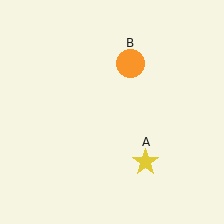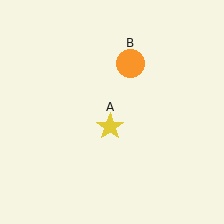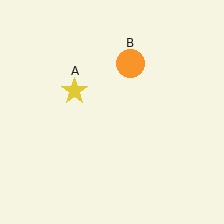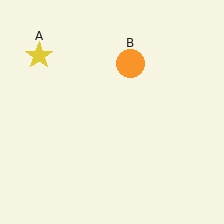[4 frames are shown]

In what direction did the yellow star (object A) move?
The yellow star (object A) moved up and to the left.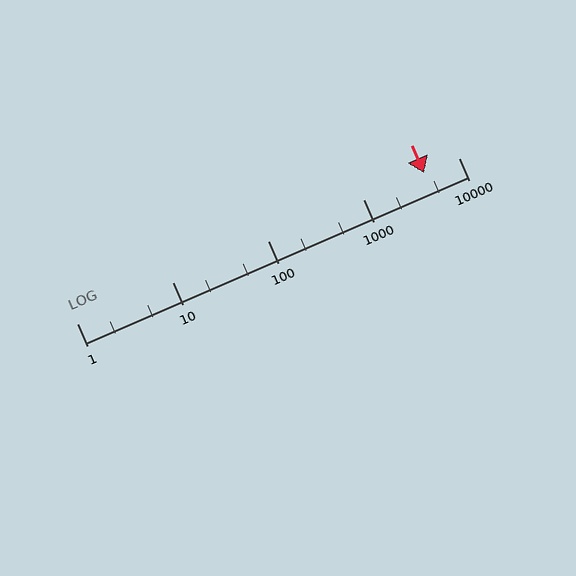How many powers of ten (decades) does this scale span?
The scale spans 4 decades, from 1 to 10000.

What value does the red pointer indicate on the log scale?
The pointer indicates approximately 4400.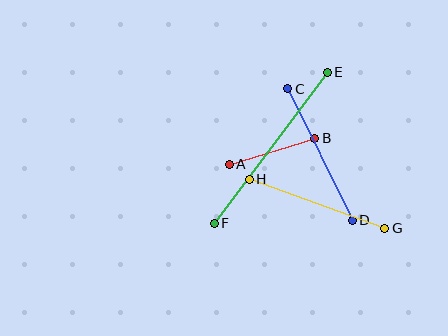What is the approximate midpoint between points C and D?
The midpoint is at approximately (320, 155) pixels.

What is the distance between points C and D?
The distance is approximately 147 pixels.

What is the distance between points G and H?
The distance is approximately 144 pixels.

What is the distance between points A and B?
The distance is approximately 89 pixels.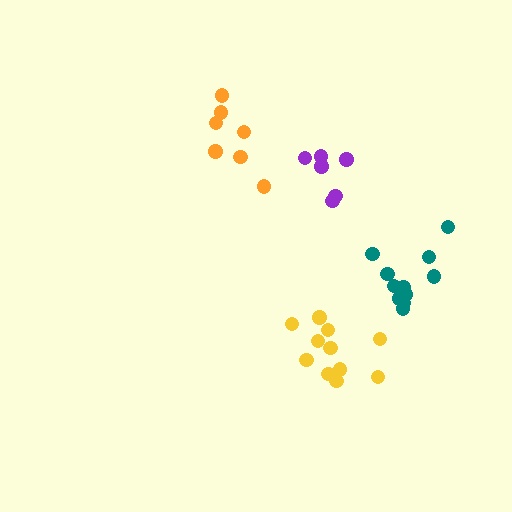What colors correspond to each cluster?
The clusters are colored: orange, yellow, purple, teal.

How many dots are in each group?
Group 1: 7 dots, Group 2: 11 dots, Group 3: 6 dots, Group 4: 12 dots (36 total).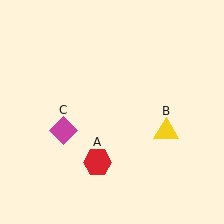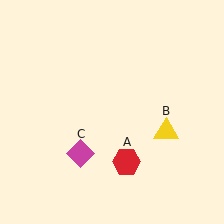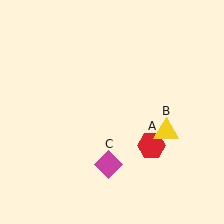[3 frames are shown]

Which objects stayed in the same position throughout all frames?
Yellow triangle (object B) remained stationary.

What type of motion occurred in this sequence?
The red hexagon (object A), magenta diamond (object C) rotated counterclockwise around the center of the scene.